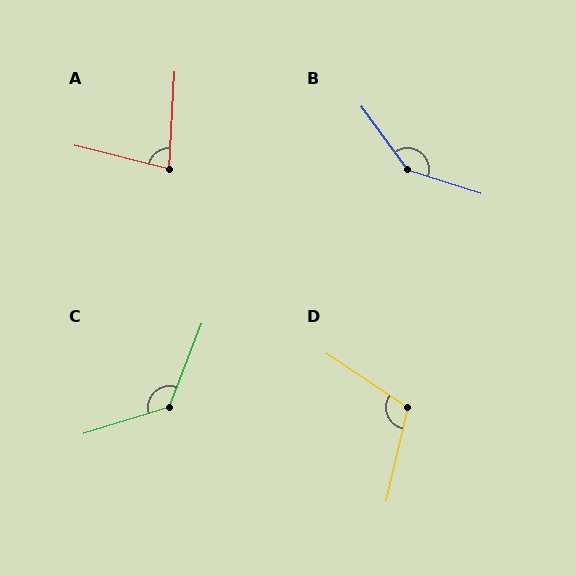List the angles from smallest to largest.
A (79°), D (111°), C (128°), B (144°).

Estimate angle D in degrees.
Approximately 111 degrees.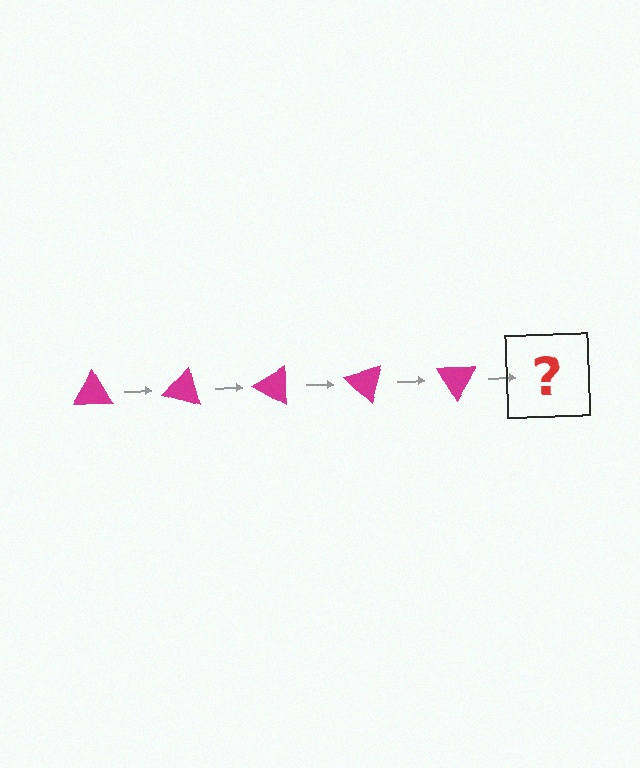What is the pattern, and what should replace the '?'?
The pattern is that the triangle rotates 15 degrees each step. The '?' should be a magenta triangle rotated 75 degrees.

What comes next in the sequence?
The next element should be a magenta triangle rotated 75 degrees.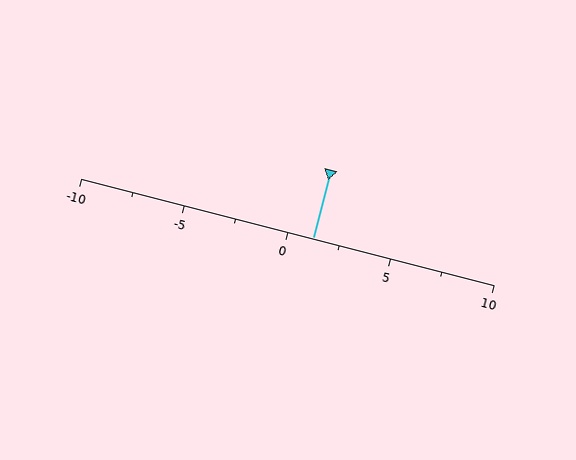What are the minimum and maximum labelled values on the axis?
The axis runs from -10 to 10.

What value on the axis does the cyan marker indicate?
The marker indicates approximately 1.2.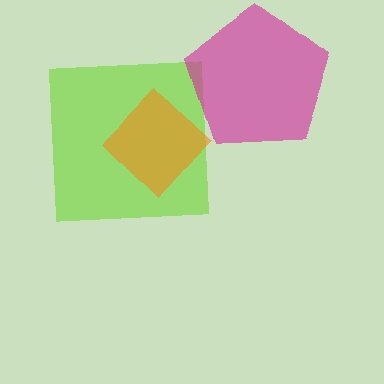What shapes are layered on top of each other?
The layered shapes are: a lime square, an orange diamond, a magenta pentagon.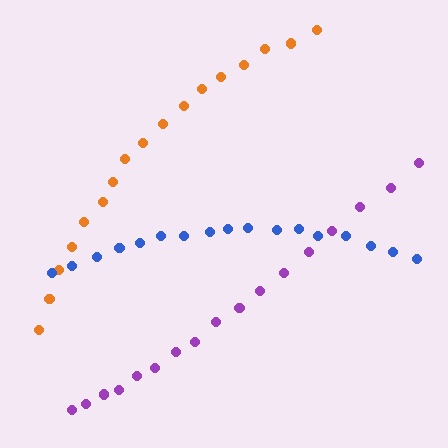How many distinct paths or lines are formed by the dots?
There are 3 distinct paths.